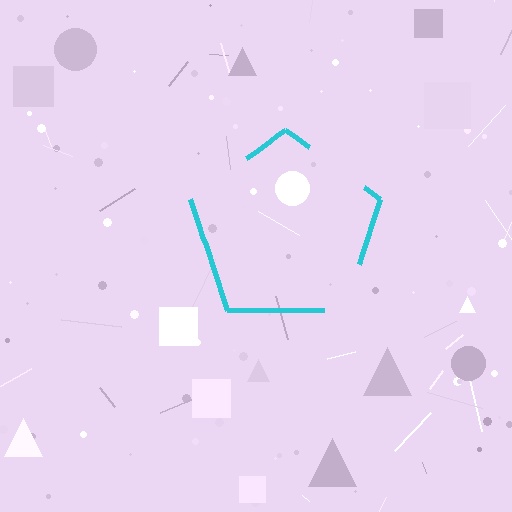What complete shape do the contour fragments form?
The contour fragments form a pentagon.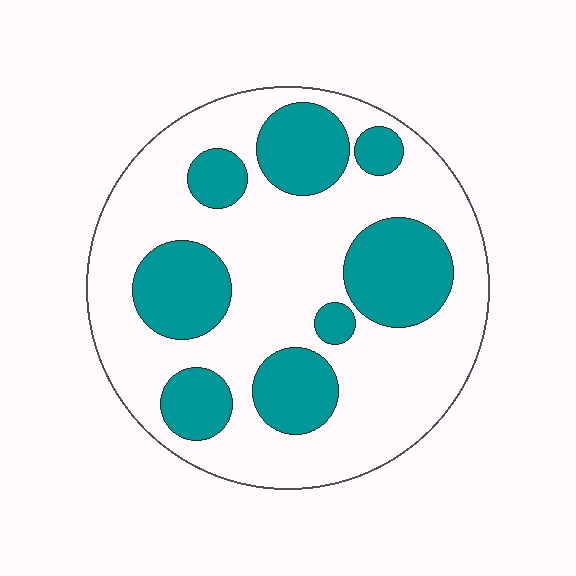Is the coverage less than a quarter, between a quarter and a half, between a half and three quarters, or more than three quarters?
Between a quarter and a half.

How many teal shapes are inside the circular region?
8.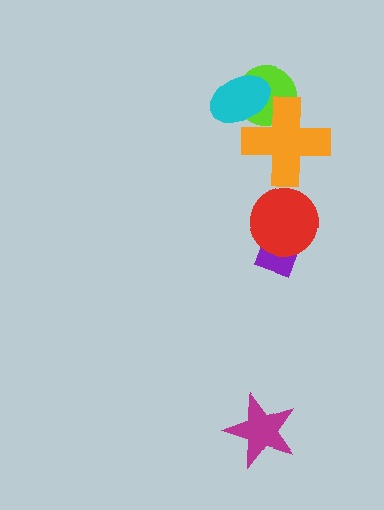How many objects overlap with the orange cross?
2 objects overlap with the orange cross.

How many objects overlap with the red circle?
1 object overlaps with the red circle.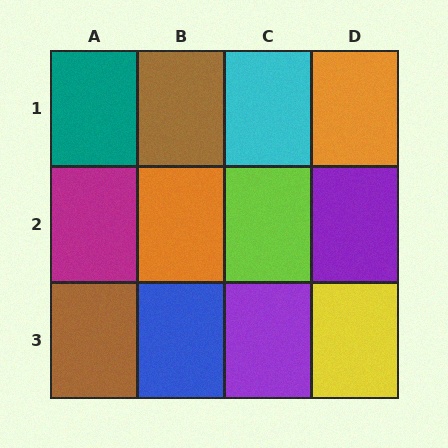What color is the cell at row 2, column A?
Magenta.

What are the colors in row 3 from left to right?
Brown, blue, purple, yellow.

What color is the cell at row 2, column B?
Orange.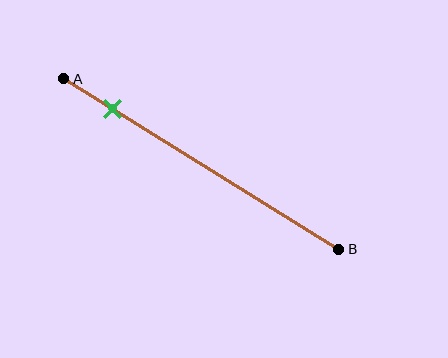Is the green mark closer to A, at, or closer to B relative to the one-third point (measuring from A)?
The green mark is closer to point A than the one-third point of segment AB.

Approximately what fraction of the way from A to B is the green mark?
The green mark is approximately 20% of the way from A to B.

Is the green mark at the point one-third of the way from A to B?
No, the mark is at about 20% from A, not at the 33% one-third point.